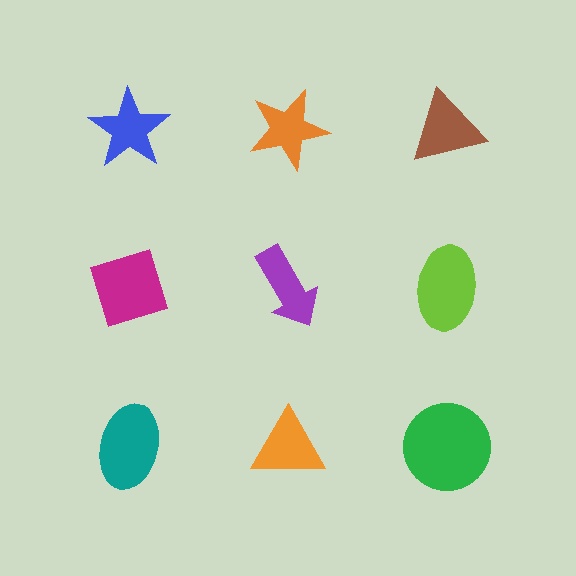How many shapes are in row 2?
3 shapes.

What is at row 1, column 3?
A brown triangle.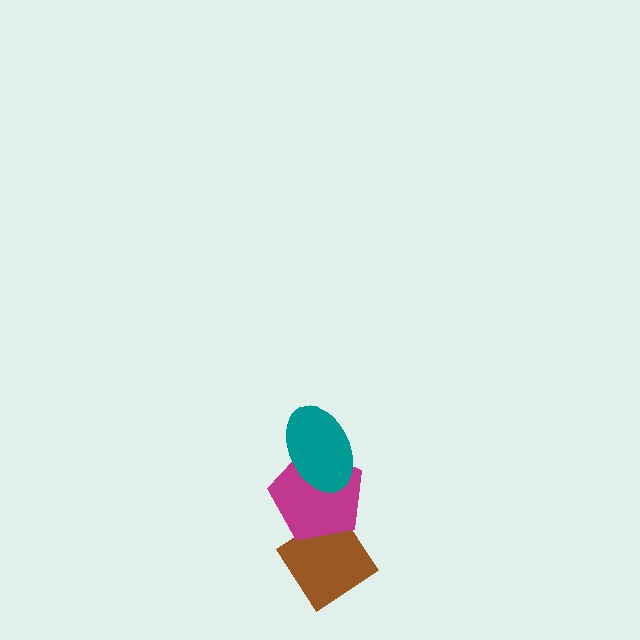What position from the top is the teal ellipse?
The teal ellipse is 1st from the top.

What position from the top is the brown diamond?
The brown diamond is 3rd from the top.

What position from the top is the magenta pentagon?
The magenta pentagon is 2nd from the top.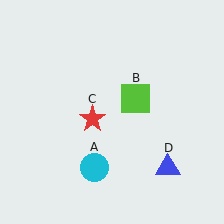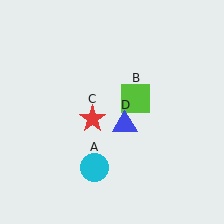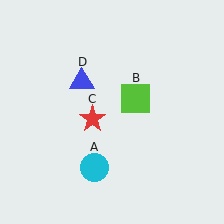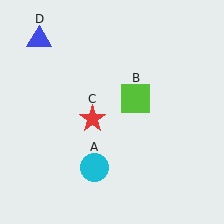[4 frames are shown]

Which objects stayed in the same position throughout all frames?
Cyan circle (object A) and lime square (object B) and red star (object C) remained stationary.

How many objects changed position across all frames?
1 object changed position: blue triangle (object D).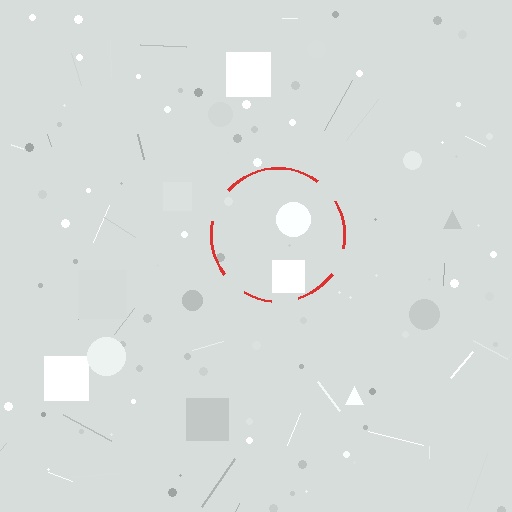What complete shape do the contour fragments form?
The contour fragments form a circle.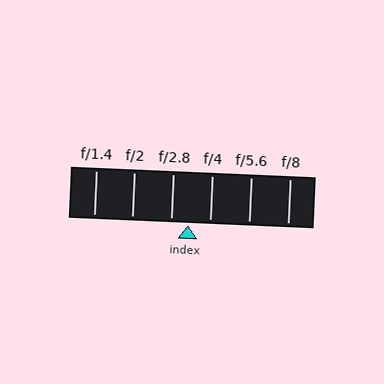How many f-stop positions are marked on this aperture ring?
There are 6 f-stop positions marked.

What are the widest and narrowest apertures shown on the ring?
The widest aperture shown is f/1.4 and the narrowest is f/8.